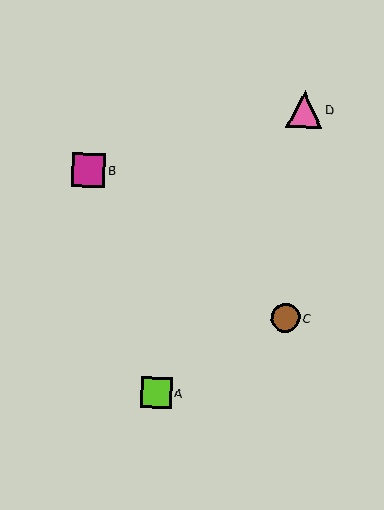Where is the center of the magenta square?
The center of the magenta square is at (88, 170).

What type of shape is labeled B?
Shape B is a magenta square.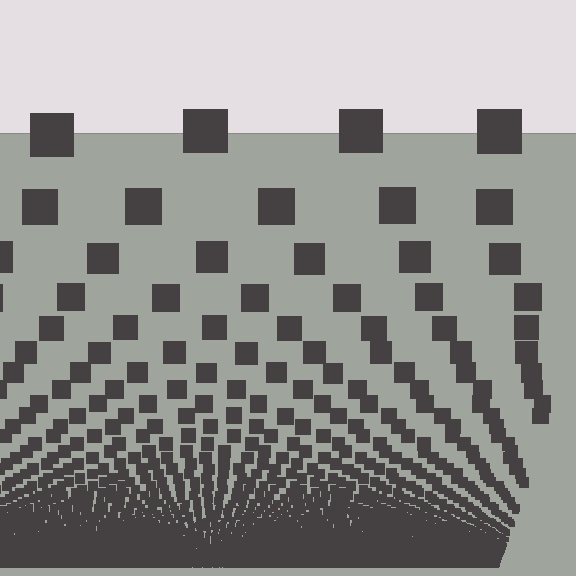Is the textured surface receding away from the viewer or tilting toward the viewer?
The surface appears to tilt toward the viewer. Texture elements get larger and sparser toward the top.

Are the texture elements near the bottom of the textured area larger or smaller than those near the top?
Smaller. The gradient is inverted — elements near the bottom are smaller and denser.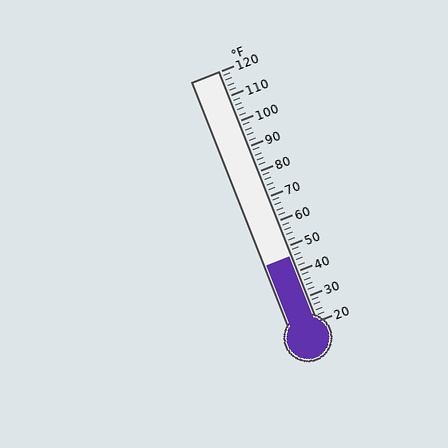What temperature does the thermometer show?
The thermometer shows approximately 46°F.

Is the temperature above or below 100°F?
The temperature is below 100°F.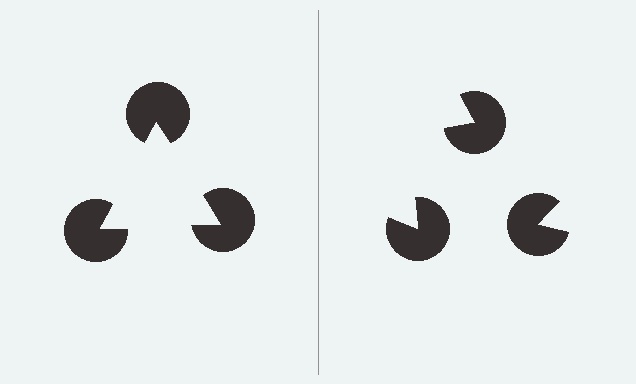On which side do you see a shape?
An illusory triangle appears on the left side. On the right side the wedge cuts are rotated, so no coherent shape forms.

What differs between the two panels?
The pac-man discs are positioned identically on both sides; only the wedge orientations differ. On the left they align to a triangle; on the right they are misaligned.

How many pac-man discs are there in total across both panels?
6 — 3 on each side.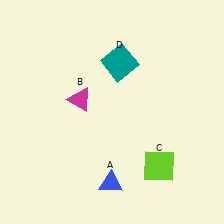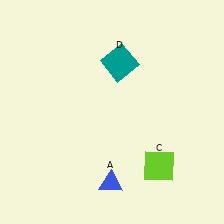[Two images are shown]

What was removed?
The magenta triangle (B) was removed in Image 2.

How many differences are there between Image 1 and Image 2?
There is 1 difference between the two images.